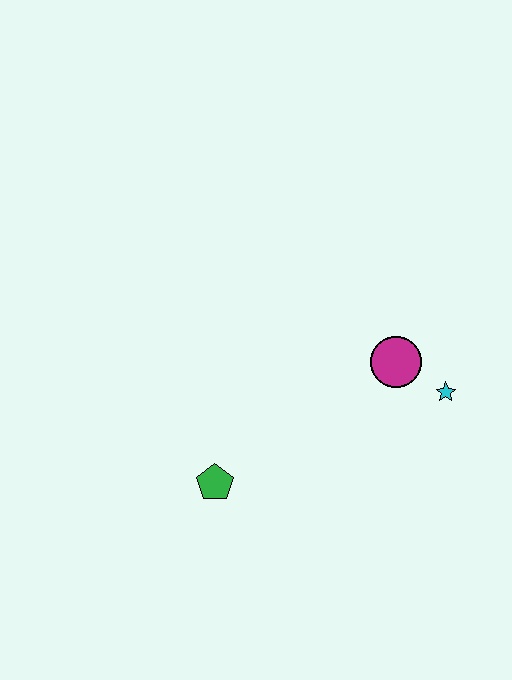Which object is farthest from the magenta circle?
The green pentagon is farthest from the magenta circle.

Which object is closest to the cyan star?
The magenta circle is closest to the cyan star.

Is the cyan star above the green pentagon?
Yes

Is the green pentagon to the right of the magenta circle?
No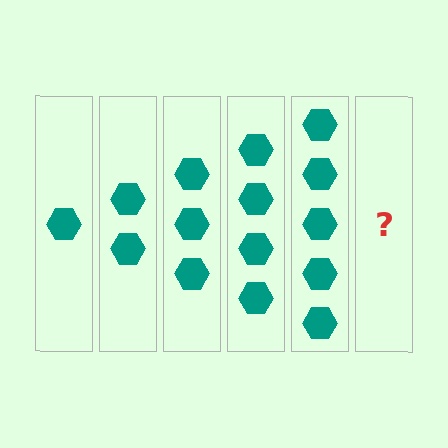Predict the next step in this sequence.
The next step is 6 hexagons.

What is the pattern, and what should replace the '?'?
The pattern is that each step adds one more hexagon. The '?' should be 6 hexagons.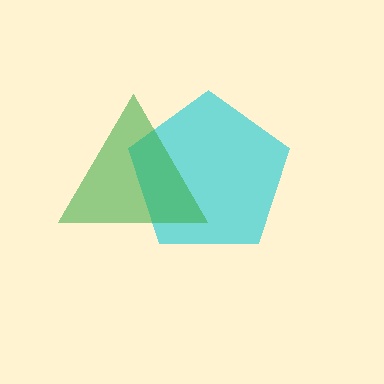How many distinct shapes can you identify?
There are 2 distinct shapes: a cyan pentagon, a green triangle.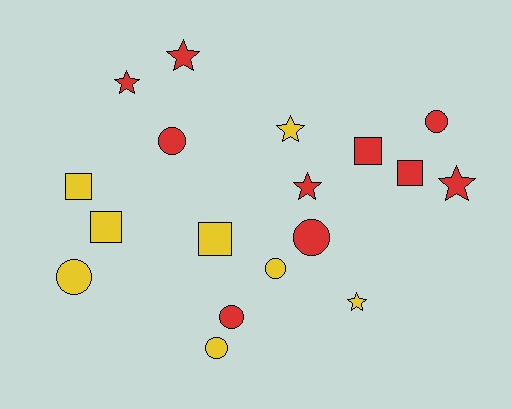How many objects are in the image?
There are 18 objects.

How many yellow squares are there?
There are 3 yellow squares.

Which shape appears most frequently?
Circle, with 7 objects.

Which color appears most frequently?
Red, with 10 objects.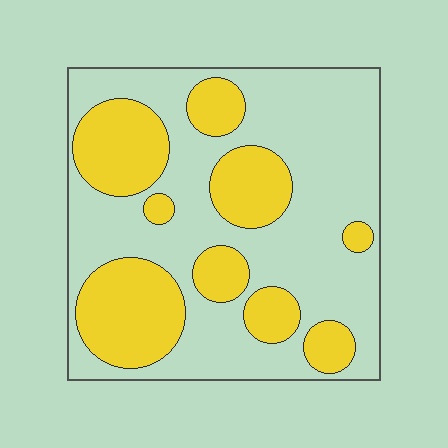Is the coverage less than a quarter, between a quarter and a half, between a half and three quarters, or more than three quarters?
Between a quarter and a half.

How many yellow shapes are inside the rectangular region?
9.